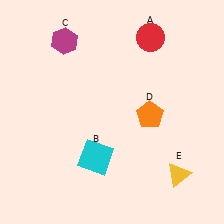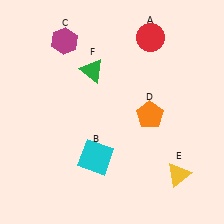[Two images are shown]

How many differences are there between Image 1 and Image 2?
There is 1 difference between the two images.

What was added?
A green triangle (F) was added in Image 2.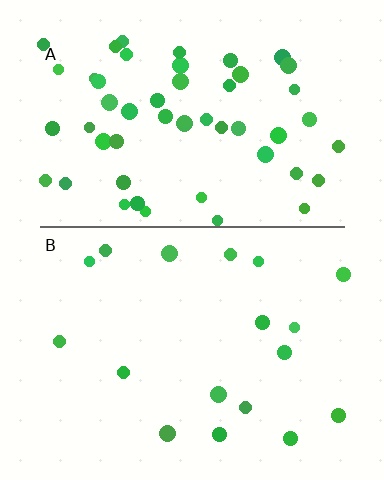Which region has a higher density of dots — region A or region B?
A (the top).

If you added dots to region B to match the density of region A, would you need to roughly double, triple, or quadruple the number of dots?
Approximately triple.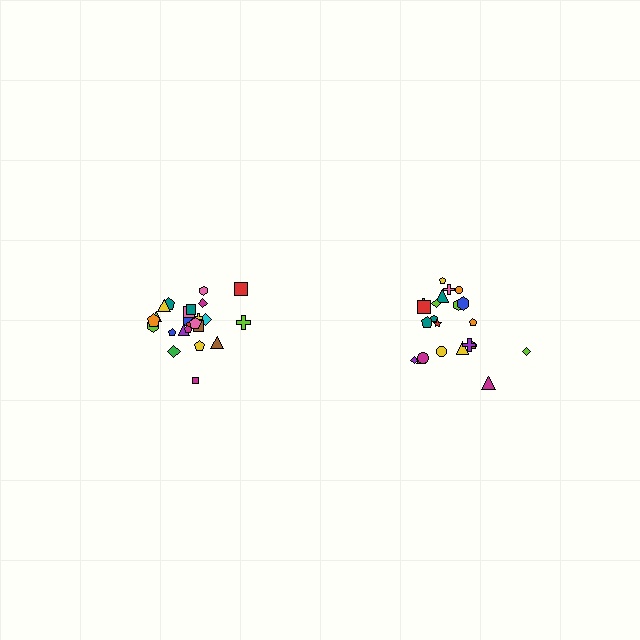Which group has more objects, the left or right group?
The left group.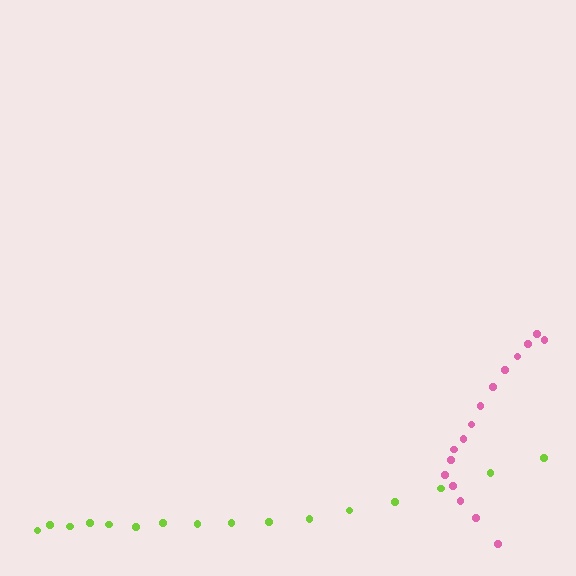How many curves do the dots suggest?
There are 2 distinct paths.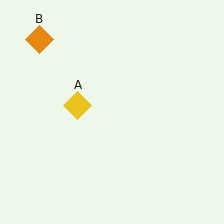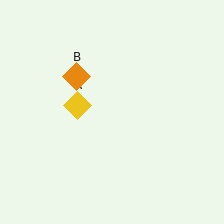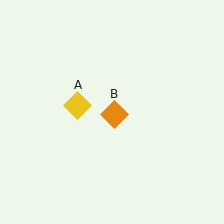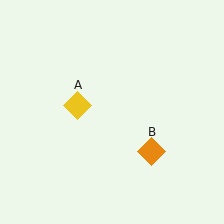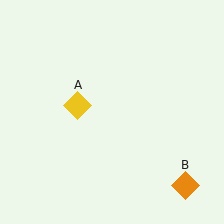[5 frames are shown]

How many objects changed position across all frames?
1 object changed position: orange diamond (object B).